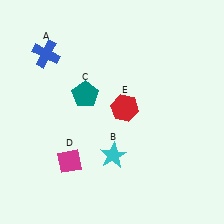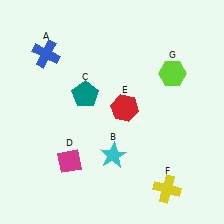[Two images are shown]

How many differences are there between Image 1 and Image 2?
There are 2 differences between the two images.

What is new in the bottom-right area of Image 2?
A yellow cross (F) was added in the bottom-right area of Image 2.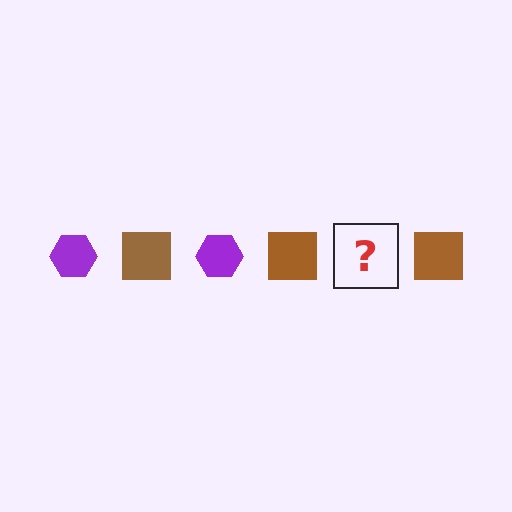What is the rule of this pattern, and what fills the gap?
The rule is that the pattern alternates between purple hexagon and brown square. The gap should be filled with a purple hexagon.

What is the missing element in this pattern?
The missing element is a purple hexagon.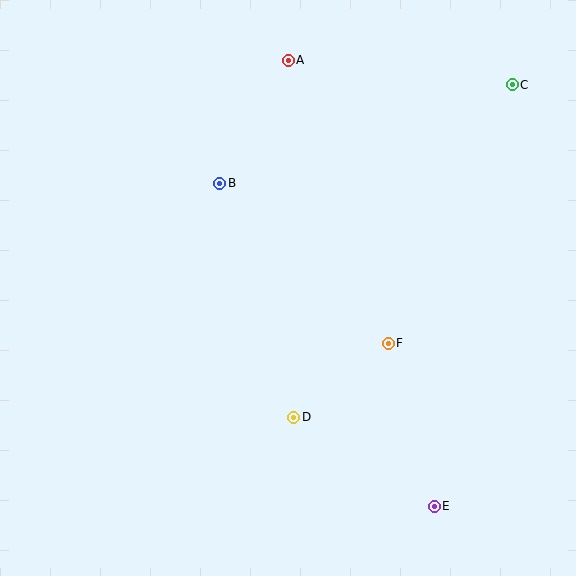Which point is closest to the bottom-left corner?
Point D is closest to the bottom-left corner.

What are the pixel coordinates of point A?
Point A is at (288, 60).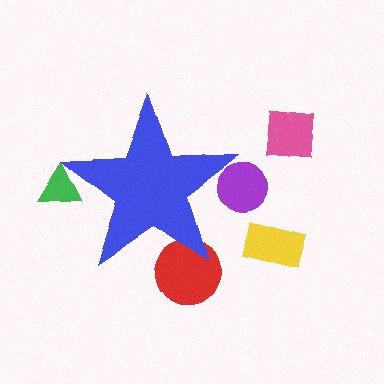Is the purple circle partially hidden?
Yes, the purple circle is partially hidden behind the blue star.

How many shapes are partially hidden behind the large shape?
3 shapes are partially hidden.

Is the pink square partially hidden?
No, the pink square is fully visible.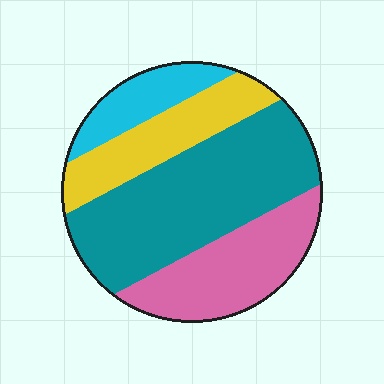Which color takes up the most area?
Teal, at roughly 45%.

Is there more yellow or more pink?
Pink.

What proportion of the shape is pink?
Pink covers 25% of the shape.